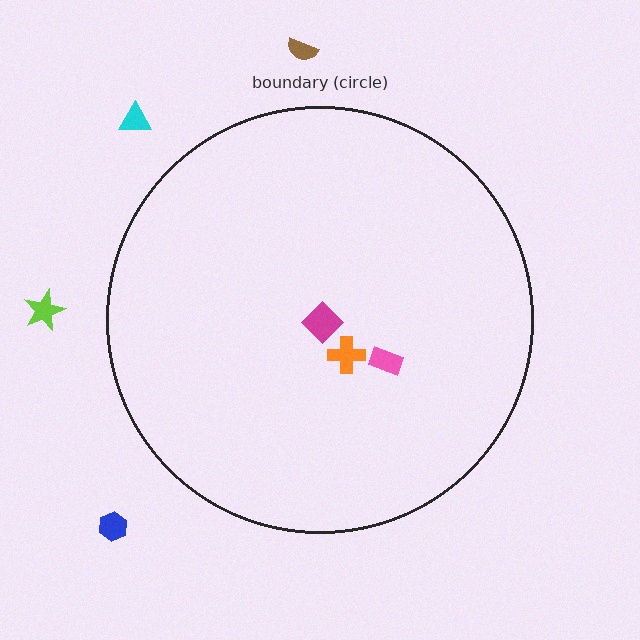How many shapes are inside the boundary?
3 inside, 4 outside.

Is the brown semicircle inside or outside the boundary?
Outside.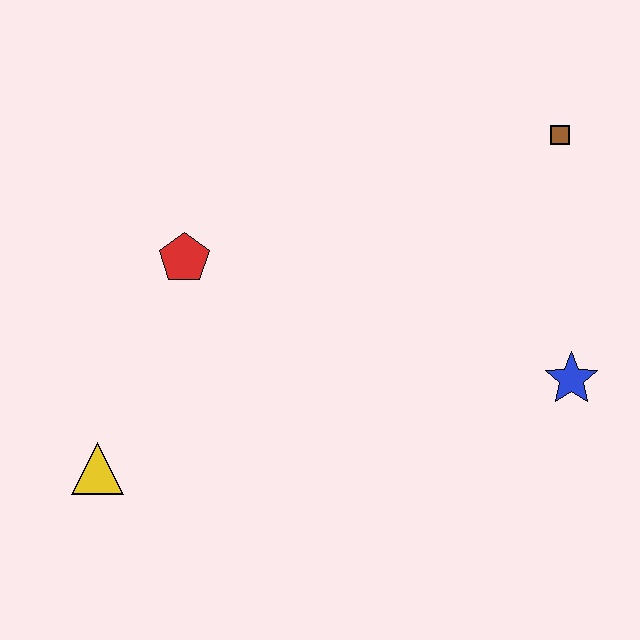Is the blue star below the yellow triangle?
No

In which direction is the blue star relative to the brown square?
The blue star is below the brown square.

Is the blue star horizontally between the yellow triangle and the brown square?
No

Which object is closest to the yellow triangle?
The red pentagon is closest to the yellow triangle.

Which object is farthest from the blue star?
The yellow triangle is farthest from the blue star.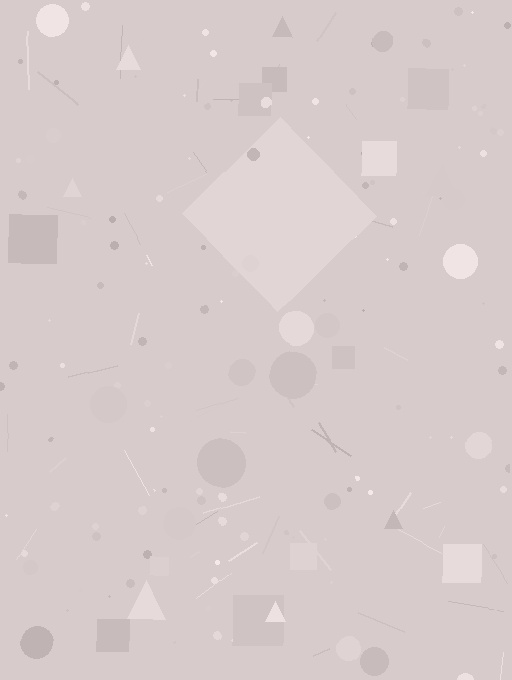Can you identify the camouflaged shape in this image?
The camouflaged shape is a diamond.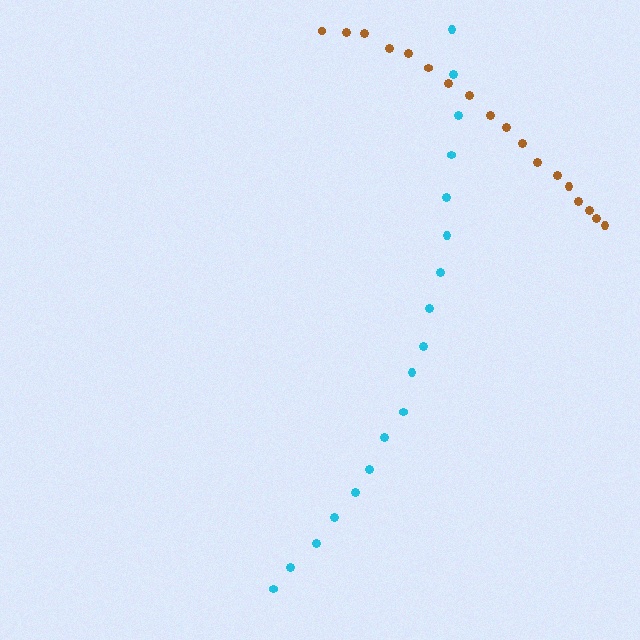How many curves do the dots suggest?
There are 2 distinct paths.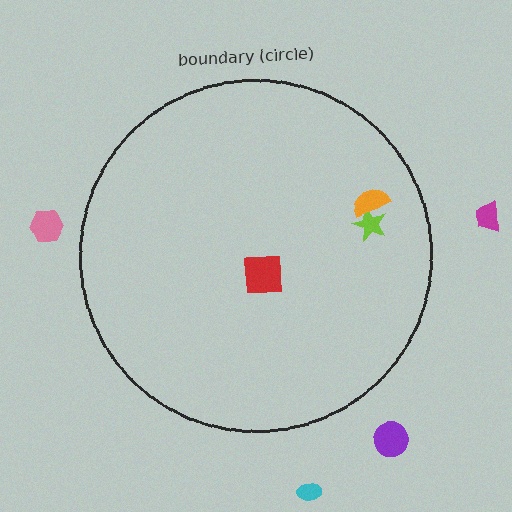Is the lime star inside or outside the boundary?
Inside.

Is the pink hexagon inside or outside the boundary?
Outside.